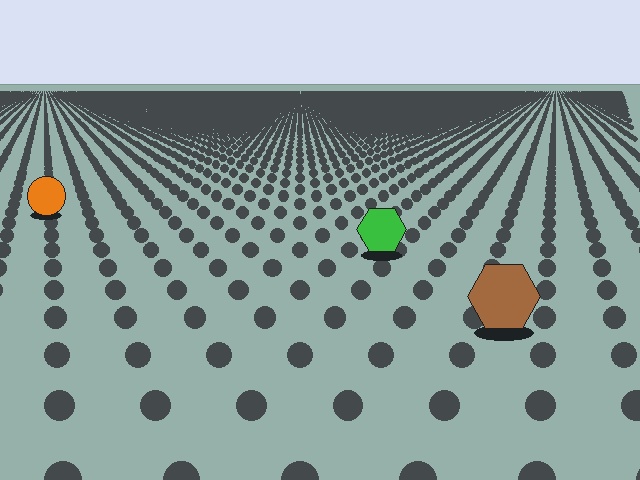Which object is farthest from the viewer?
The orange circle is farthest from the viewer. It appears smaller and the ground texture around it is denser.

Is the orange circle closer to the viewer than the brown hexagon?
No. The brown hexagon is closer — you can tell from the texture gradient: the ground texture is coarser near it.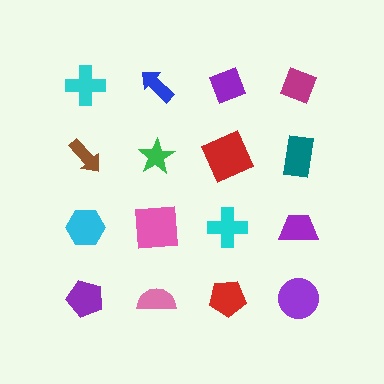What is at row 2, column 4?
A teal rectangle.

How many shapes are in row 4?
4 shapes.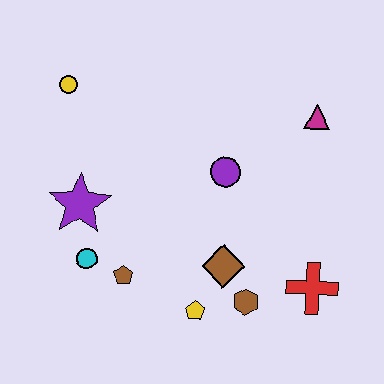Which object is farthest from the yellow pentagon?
The yellow circle is farthest from the yellow pentagon.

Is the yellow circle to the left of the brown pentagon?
Yes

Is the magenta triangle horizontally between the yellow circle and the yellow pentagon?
No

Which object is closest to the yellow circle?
The purple star is closest to the yellow circle.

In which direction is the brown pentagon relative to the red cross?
The brown pentagon is to the left of the red cross.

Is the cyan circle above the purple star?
No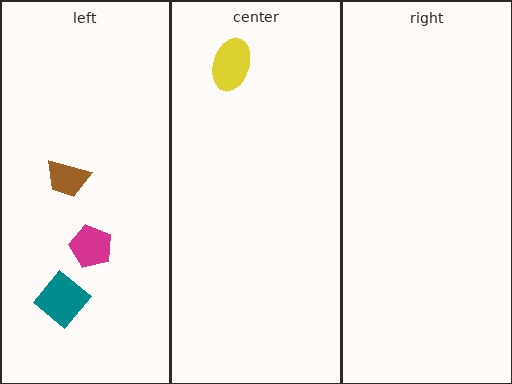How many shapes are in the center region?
1.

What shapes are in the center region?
The yellow ellipse.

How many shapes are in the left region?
3.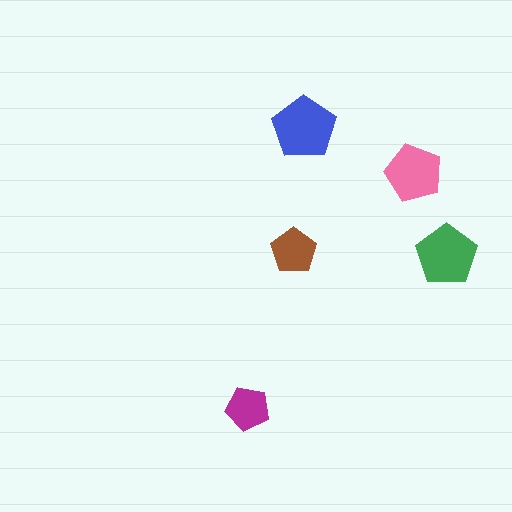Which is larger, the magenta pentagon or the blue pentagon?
The blue one.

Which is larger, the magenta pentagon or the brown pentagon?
The brown one.